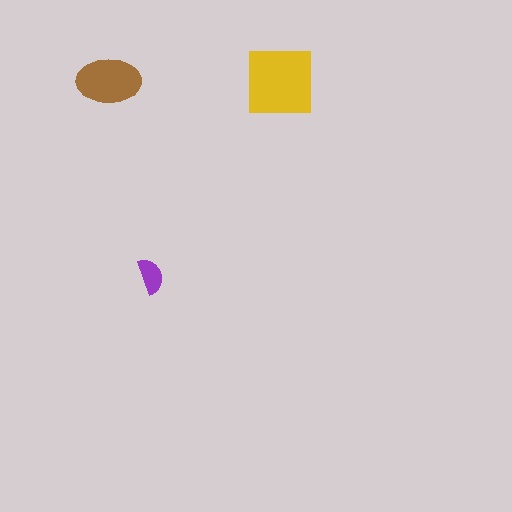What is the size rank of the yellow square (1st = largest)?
1st.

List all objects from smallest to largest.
The purple semicircle, the brown ellipse, the yellow square.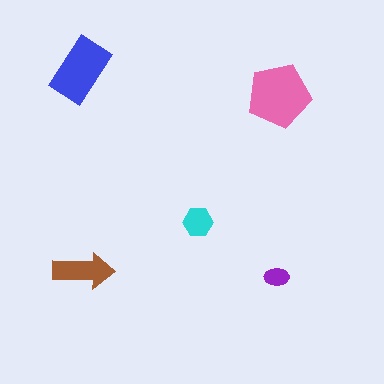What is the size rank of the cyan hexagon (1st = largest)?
4th.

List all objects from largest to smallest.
The pink pentagon, the blue rectangle, the brown arrow, the cyan hexagon, the purple ellipse.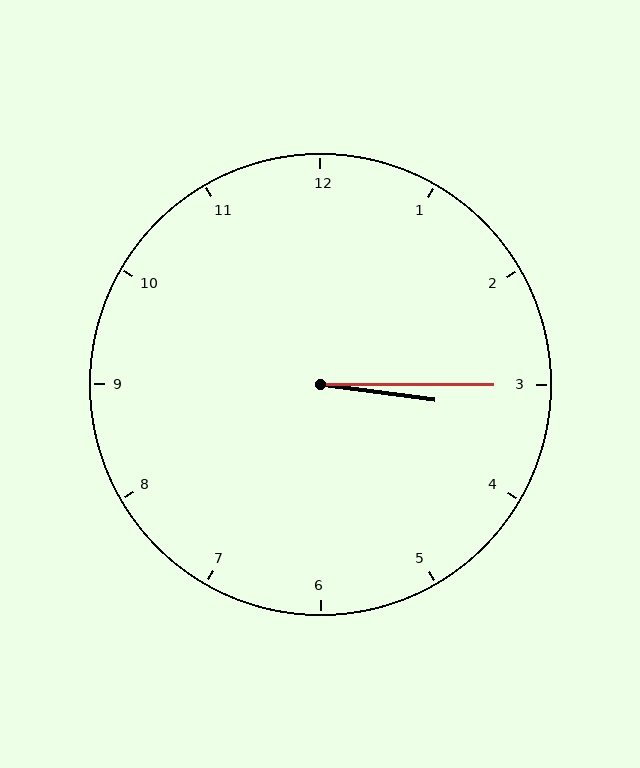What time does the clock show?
3:15.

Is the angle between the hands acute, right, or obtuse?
It is acute.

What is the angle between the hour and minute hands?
Approximately 8 degrees.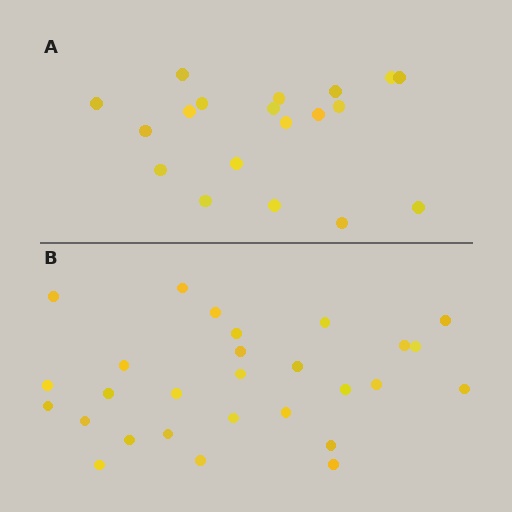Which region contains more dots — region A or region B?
Region B (the bottom region) has more dots.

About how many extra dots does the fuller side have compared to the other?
Region B has roughly 8 or so more dots than region A.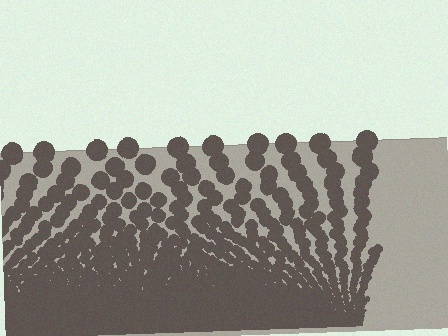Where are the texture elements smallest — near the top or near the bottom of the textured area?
Near the bottom.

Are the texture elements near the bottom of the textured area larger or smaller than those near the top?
Smaller. The gradient is inverted — elements near the bottom are smaller and denser.